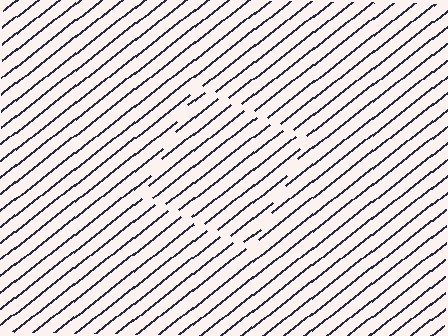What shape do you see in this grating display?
An illusory square. The interior of the shape contains the same grating, shifted by half a period — the contour is defined by the phase discontinuity where line-ends from the inner and outer gratings abut.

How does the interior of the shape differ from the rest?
The interior of the shape contains the same grating, shifted by half a period — the contour is defined by the phase discontinuity where line-ends from the inner and outer gratings abut.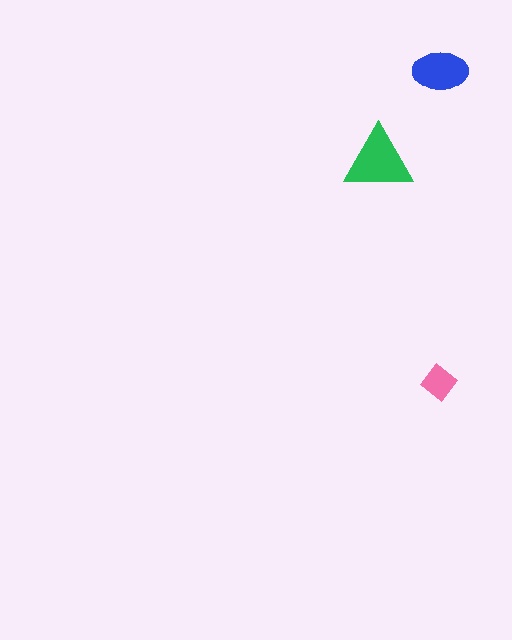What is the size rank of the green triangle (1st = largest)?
1st.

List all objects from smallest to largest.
The pink diamond, the blue ellipse, the green triangle.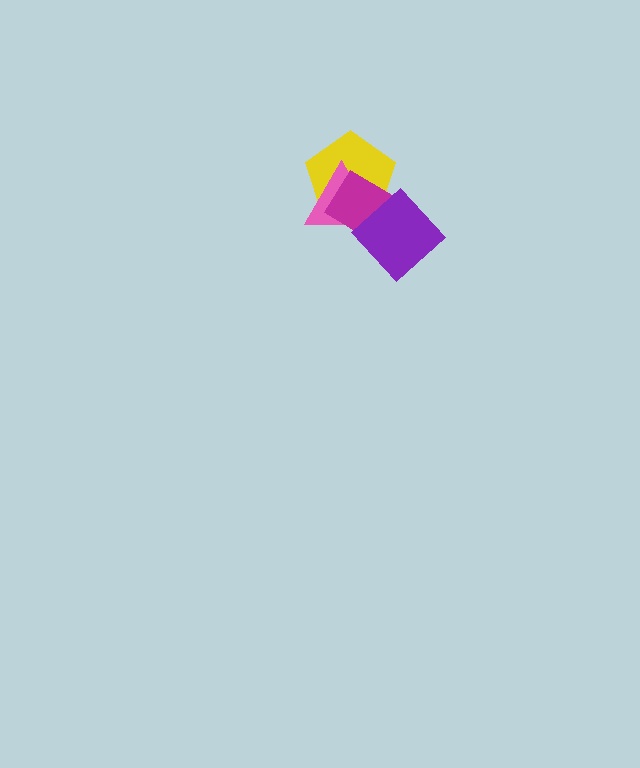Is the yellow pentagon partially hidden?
Yes, it is partially covered by another shape.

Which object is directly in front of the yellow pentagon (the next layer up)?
The pink triangle is directly in front of the yellow pentagon.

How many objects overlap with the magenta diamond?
3 objects overlap with the magenta diamond.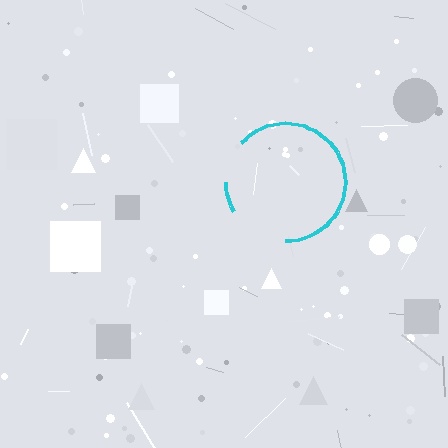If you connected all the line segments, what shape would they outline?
They would outline a circle.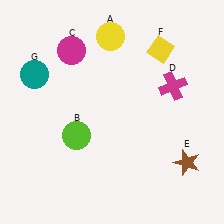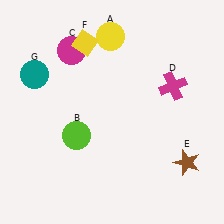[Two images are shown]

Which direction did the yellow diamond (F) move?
The yellow diamond (F) moved left.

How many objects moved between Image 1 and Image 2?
1 object moved between the two images.